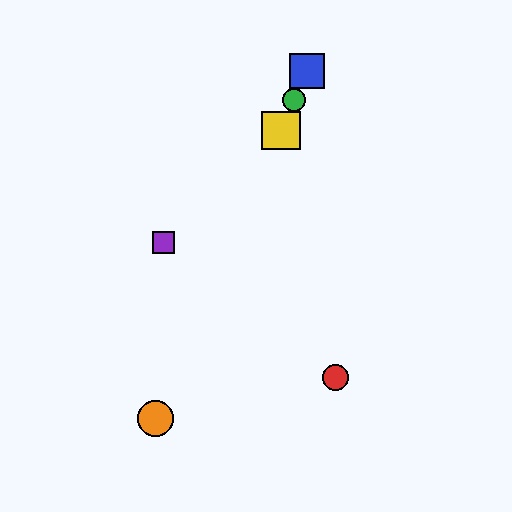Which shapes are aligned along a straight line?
The blue square, the green circle, the yellow square, the orange circle are aligned along a straight line.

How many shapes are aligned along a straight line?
4 shapes (the blue square, the green circle, the yellow square, the orange circle) are aligned along a straight line.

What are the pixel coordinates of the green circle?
The green circle is at (294, 100).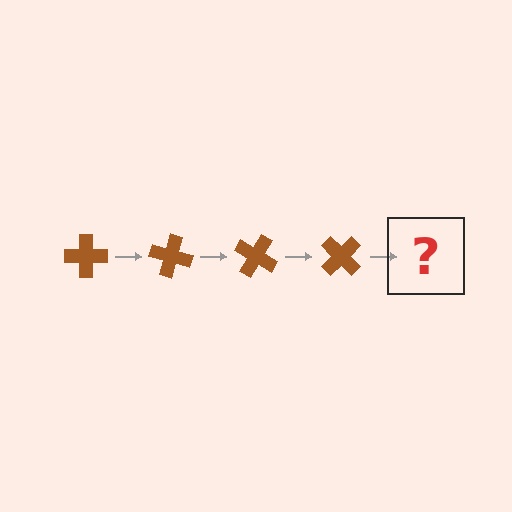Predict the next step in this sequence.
The next step is a brown cross rotated 60 degrees.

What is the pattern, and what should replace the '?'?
The pattern is that the cross rotates 15 degrees each step. The '?' should be a brown cross rotated 60 degrees.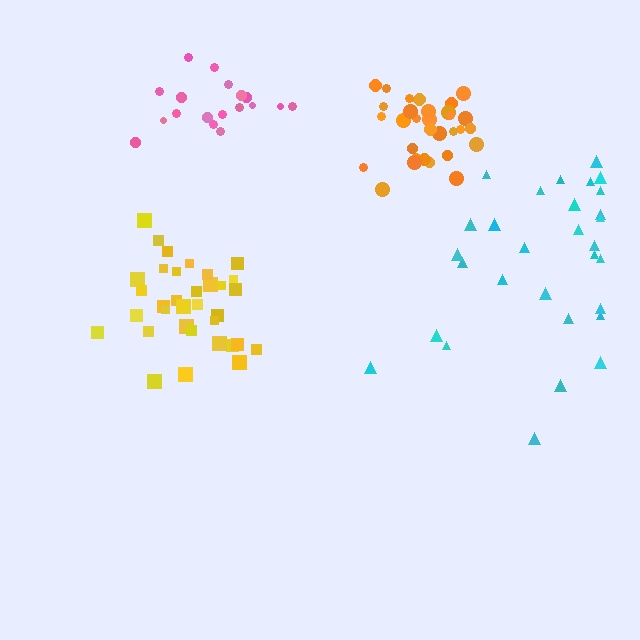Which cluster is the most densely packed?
Orange.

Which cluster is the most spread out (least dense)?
Cyan.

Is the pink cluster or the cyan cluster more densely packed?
Pink.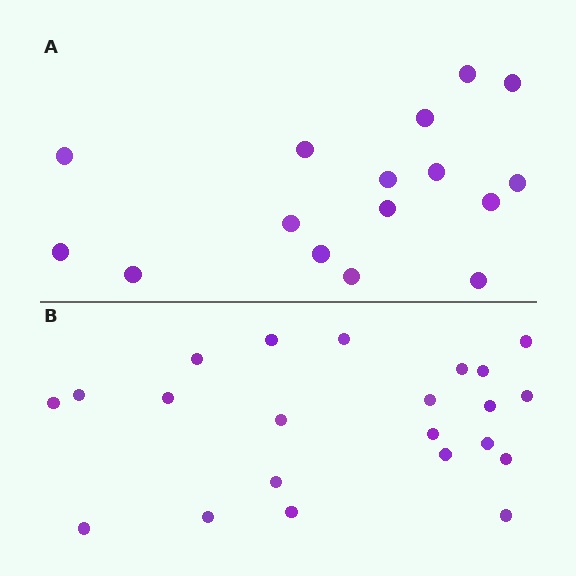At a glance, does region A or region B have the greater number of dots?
Region B (the bottom region) has more dots.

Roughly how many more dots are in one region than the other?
Region B has about 6 more dots than region A.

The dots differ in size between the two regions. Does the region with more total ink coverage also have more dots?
No. Region A has more total ink coverage because its dots are larger, but region B actually contains more individual dots. Total area can be misleading — the number of items is what matters here.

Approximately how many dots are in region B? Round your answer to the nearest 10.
About 20 dots. (The exact count is 22, which rounds to 20.)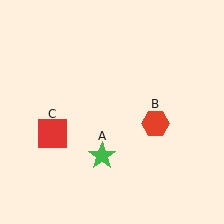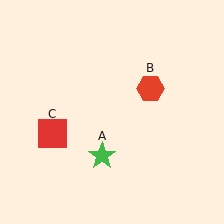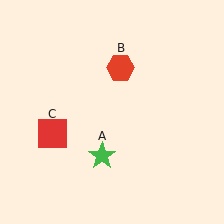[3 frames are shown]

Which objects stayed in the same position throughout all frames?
Green star (object A) and red square (object C) remained stationary.